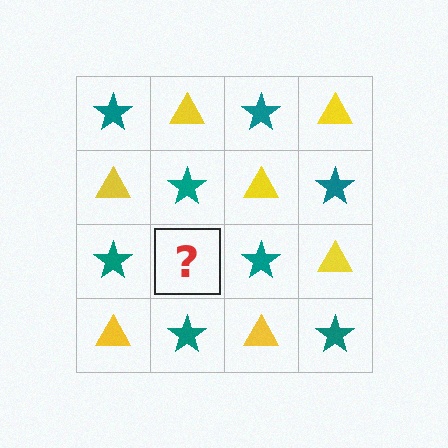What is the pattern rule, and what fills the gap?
The rule is that it alternates teal star and yellow triangle in a checkerboard pattern. The gap should be filled with a yellow triangle.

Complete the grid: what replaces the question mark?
The question mark should be replaced with a yellow triangle.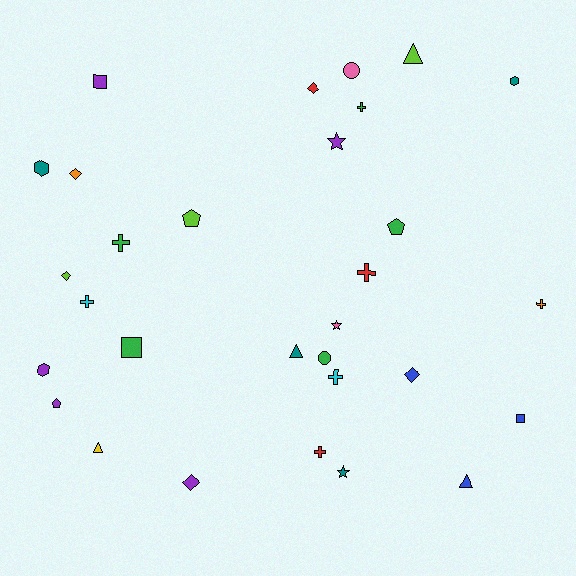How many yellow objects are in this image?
There is 1 yellow object.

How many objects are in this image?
There are 30 objects.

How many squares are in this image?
There are 3 squares.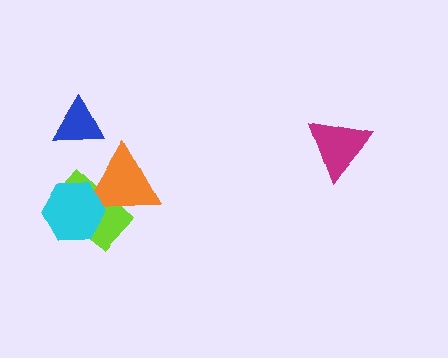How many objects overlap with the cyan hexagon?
2 objects overlap with the cyan hexagon.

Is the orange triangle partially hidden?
Yes, it is partially covered by another shape.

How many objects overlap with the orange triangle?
2 objects overlap with the orange triangle.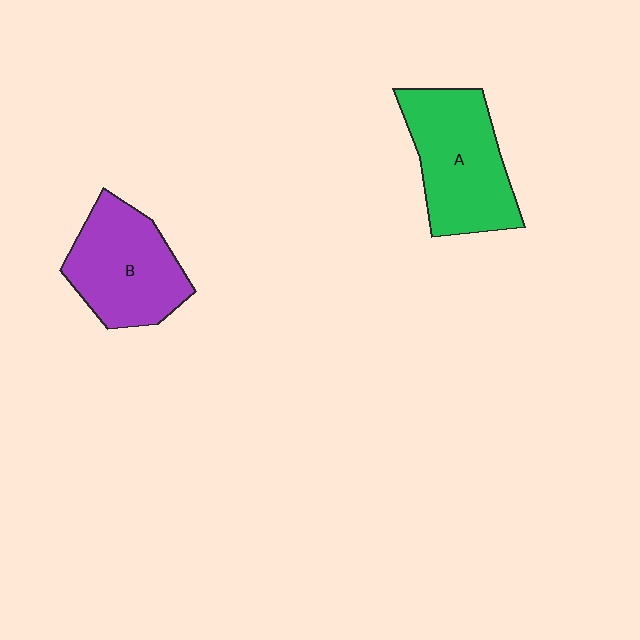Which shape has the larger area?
Shape A (green).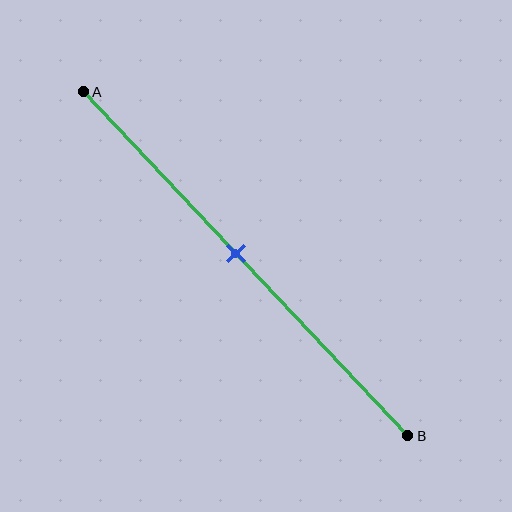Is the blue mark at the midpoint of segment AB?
Yes, the mark is approximately at the midpoint.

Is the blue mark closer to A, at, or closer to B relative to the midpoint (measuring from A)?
The blue mark is approximately at the midpoint of segment AB.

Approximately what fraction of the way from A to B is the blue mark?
The blue mark is approximately 45% of the way from A to B.